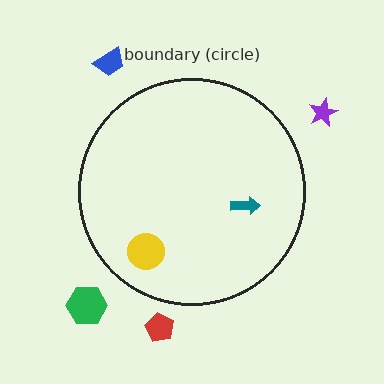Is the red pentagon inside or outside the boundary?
Outside.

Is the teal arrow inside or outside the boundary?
Inside.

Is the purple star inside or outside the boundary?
Outside.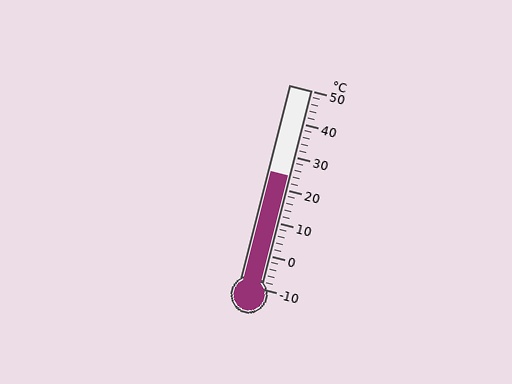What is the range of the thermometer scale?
The thermometer scale ranges from -10°C to 50°C.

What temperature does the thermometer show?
The thermometer shows approximately 24°C.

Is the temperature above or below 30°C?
The temperature is below 30°C.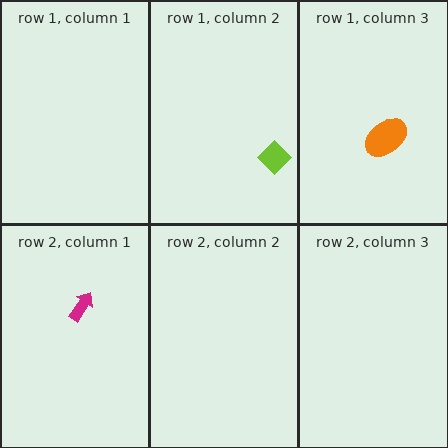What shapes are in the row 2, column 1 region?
The magenta arrow.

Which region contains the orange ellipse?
The row 1, column 3 region.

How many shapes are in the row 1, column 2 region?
1.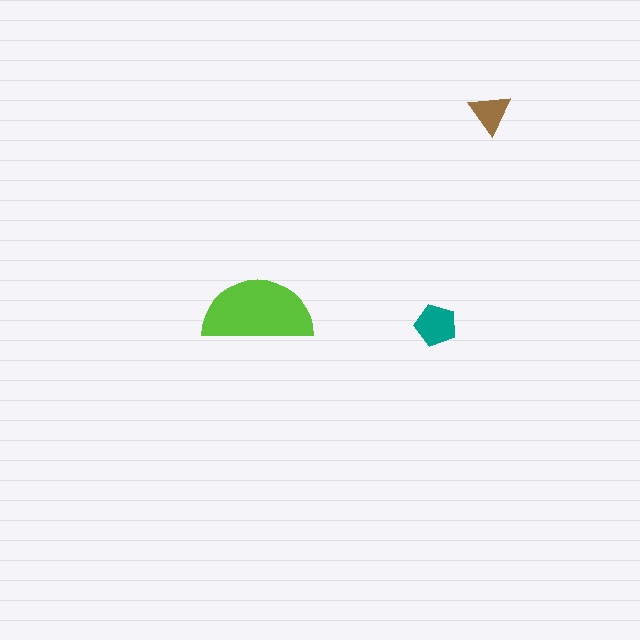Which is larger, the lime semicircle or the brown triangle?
The lime semicircle.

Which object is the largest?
The lime semicircle.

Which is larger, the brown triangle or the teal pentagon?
The teal pentagon.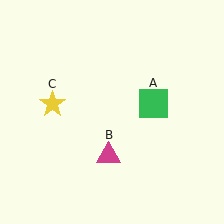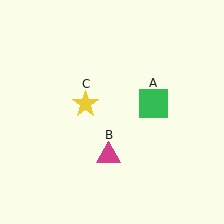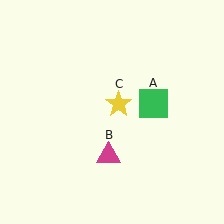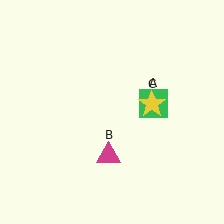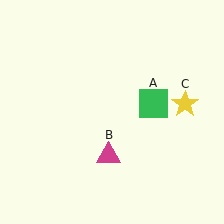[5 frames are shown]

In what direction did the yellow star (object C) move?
The yellow star (object C) moved right.